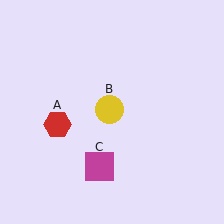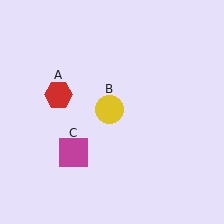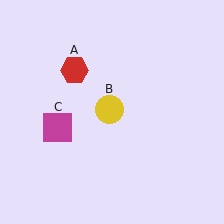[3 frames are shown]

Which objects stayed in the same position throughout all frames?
Yellow circle (object B) remained stationary.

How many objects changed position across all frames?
2 objects changed position: red hexagon (object A), magenta square (object C).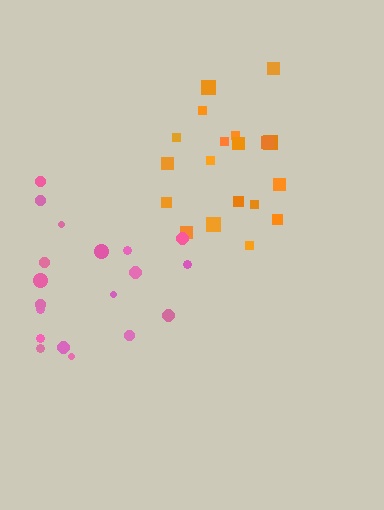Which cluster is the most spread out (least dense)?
Pink.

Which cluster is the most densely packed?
Orange.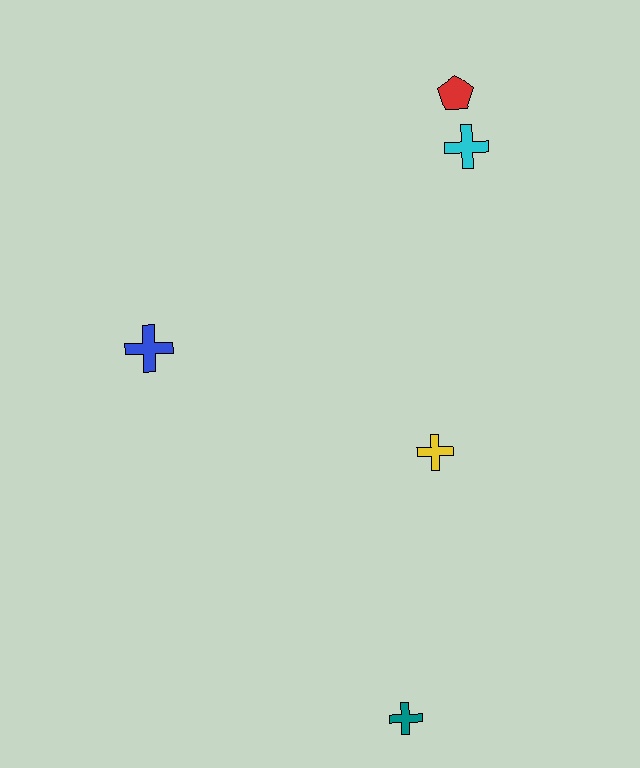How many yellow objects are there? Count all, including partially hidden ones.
There is 1 yellow object.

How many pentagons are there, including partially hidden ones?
There is 1 pentagon.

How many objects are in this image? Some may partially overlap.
There are 5 objects.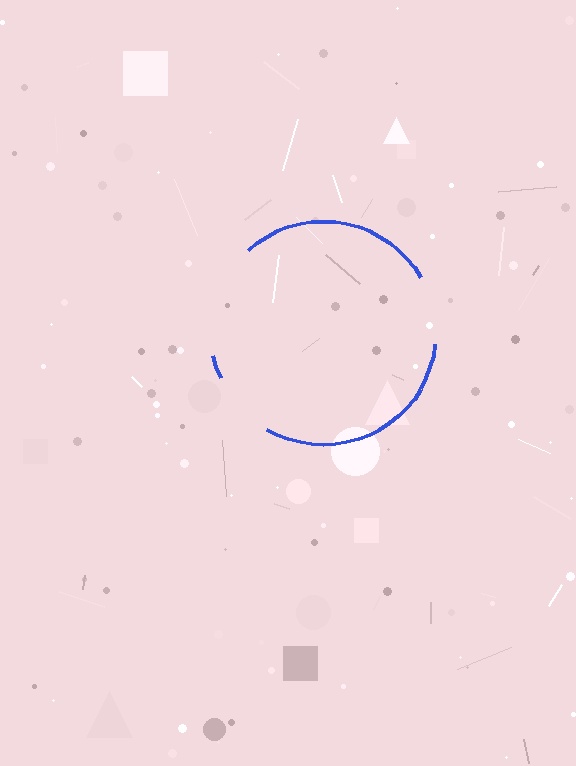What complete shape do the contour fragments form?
The contour fragments form a circle.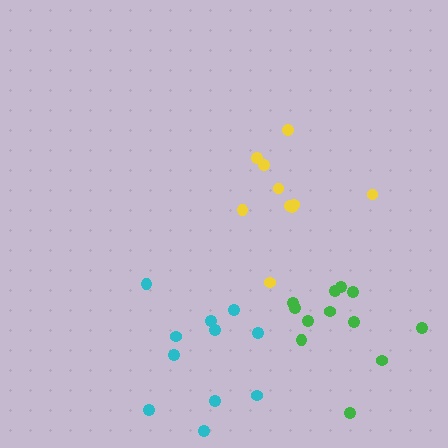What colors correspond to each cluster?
The clusters are colored: yellow, cyan, green.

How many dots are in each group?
Group 1: 10 dots, Group 2: 11 dots, Group 3: 12 dots (33 total).